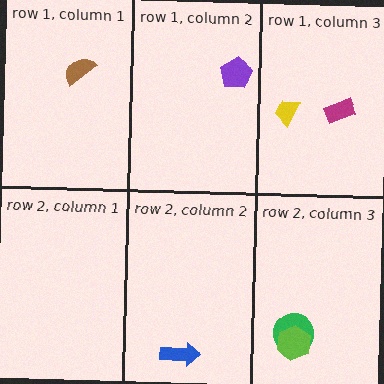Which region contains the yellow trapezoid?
The row 1, column 3 region.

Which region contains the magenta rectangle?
The row 1, column 3 region.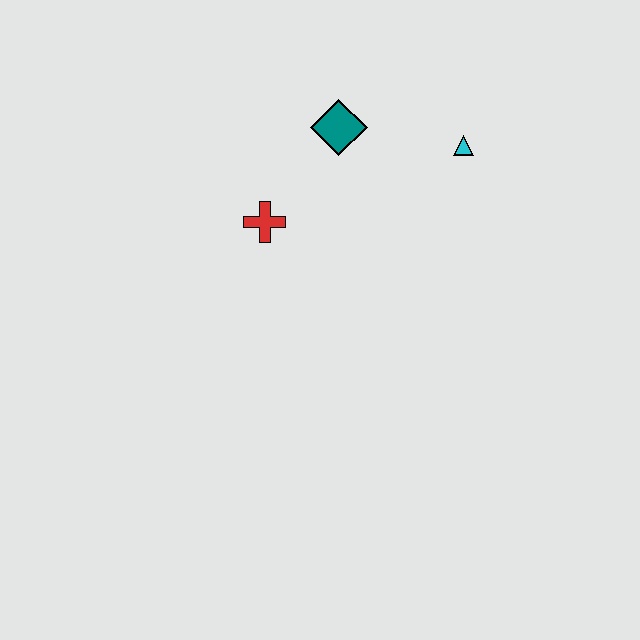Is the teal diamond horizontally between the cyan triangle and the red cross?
Yes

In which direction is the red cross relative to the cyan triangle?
The red cross is to the left of the cyan triangle.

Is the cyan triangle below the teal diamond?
Yes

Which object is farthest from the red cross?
The cyan triangle is farthest from the red cross.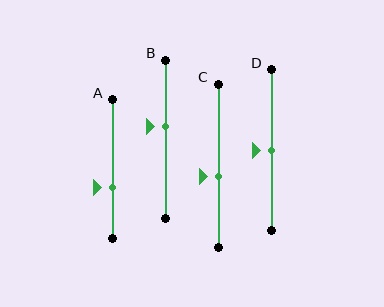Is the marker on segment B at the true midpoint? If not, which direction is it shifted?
No, the marker on segment B is shifted upward by about 8% of the segment length.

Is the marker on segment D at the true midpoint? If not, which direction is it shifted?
Yes, the marker on segment D is at the true midpoint.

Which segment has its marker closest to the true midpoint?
Segment D has its marker closest to the true midpoint.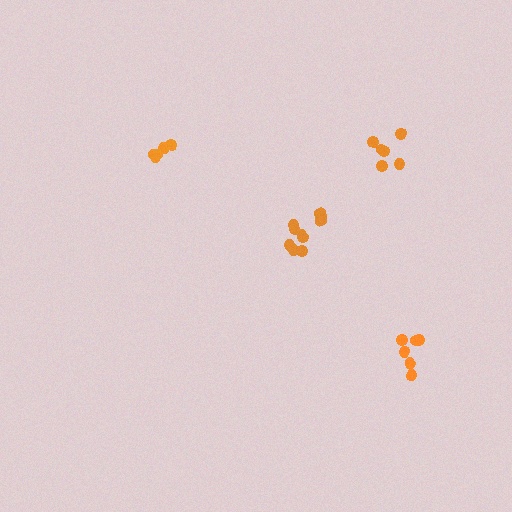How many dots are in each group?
Group 1: 6 dots, Group 2: 6 dots, Group 3: 10 dots, Group 4: 5 dots (27 total).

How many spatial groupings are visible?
There are 4 spatial groupings.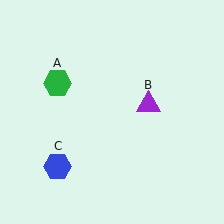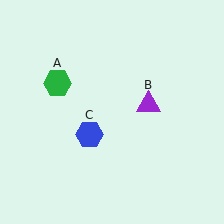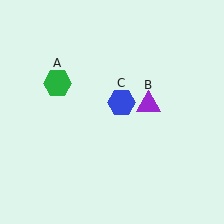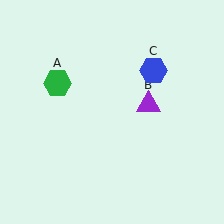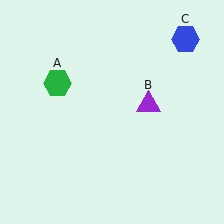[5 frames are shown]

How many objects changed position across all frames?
1 object changed position: blue hexagon (object C).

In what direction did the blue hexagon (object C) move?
The blue hexagon (object C) moved up and to the right.